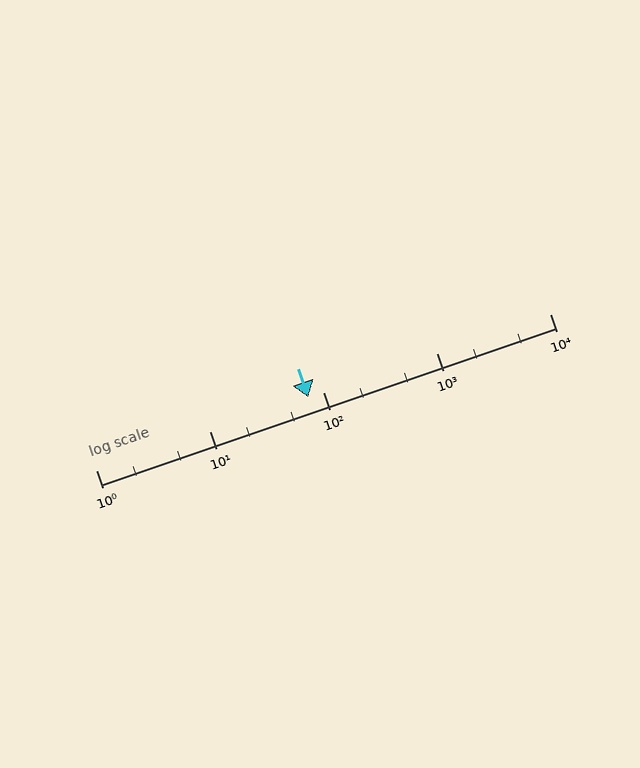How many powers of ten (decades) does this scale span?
The scale spans 4 decades, from 1 to 10000.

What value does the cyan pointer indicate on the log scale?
The pointer indicates approximately 74.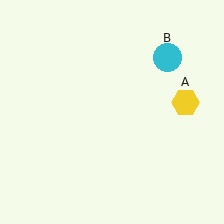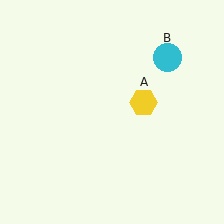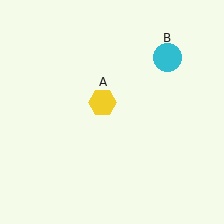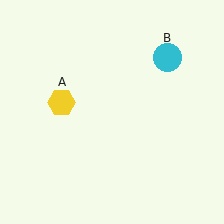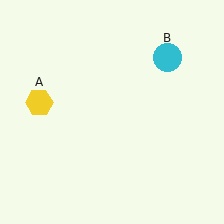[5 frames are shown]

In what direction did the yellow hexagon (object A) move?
The yellow hexagon (object A) moved left.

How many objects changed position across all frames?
1 object changed position: yellow hexagon (object A).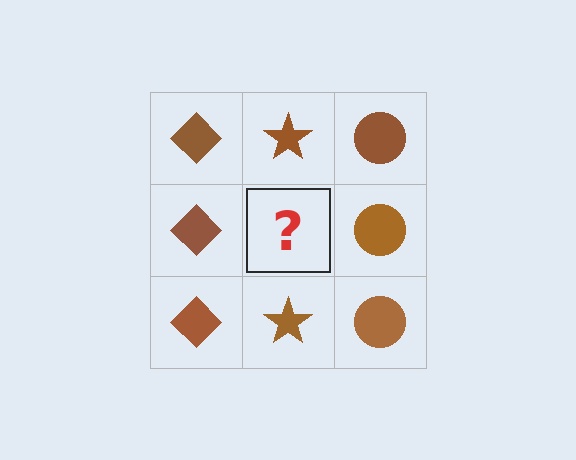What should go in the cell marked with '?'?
The missing cell should contain a brown star.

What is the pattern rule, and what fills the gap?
The rule is that each column has a consistent shape. The gap should be filled with a brown star.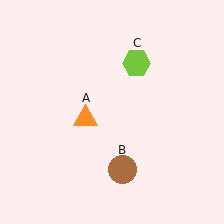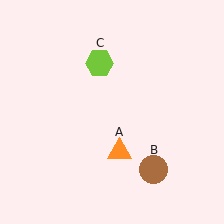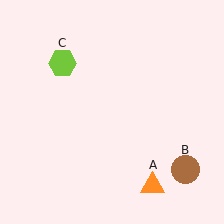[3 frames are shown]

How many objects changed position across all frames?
3 objects changed position: orange triangle (object A), brown circle (object B), lime hexagon (object C).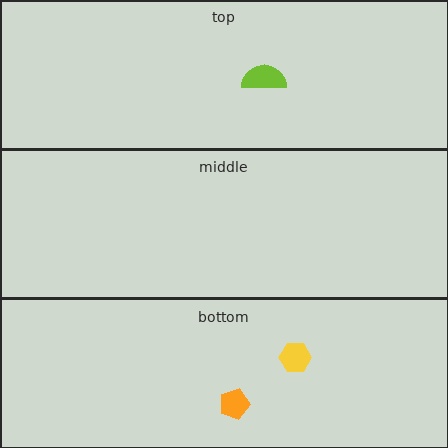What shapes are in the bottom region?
The orange pentagon, the yellow hexagon.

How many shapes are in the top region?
1.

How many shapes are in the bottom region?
2.